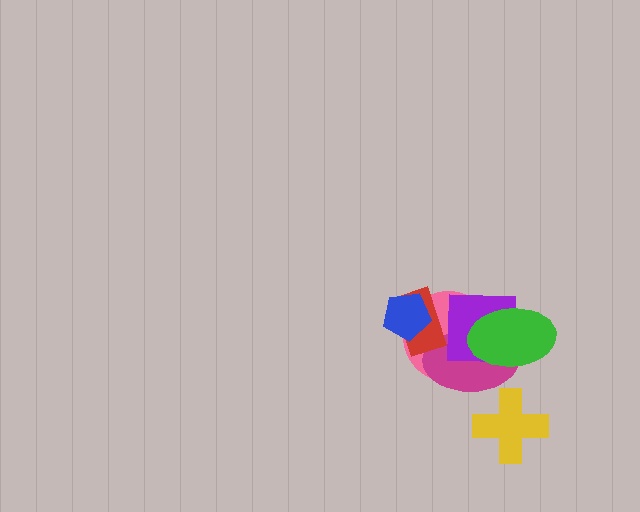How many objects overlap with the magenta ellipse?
4 objects overlap with the magenta ellipse.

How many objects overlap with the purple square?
3 objects overlap with the purple square.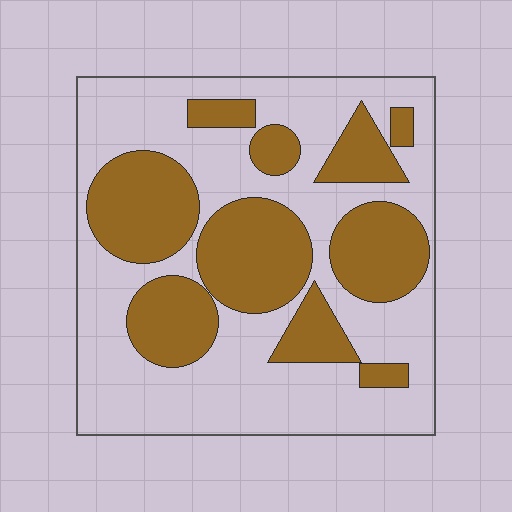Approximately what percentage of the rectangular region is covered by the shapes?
Approximately 40%.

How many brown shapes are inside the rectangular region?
10.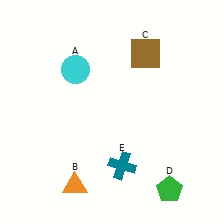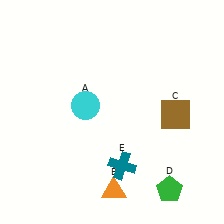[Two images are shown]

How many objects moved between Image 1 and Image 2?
3 objects moved between the two images.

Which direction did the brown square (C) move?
The brown square (C) moved down.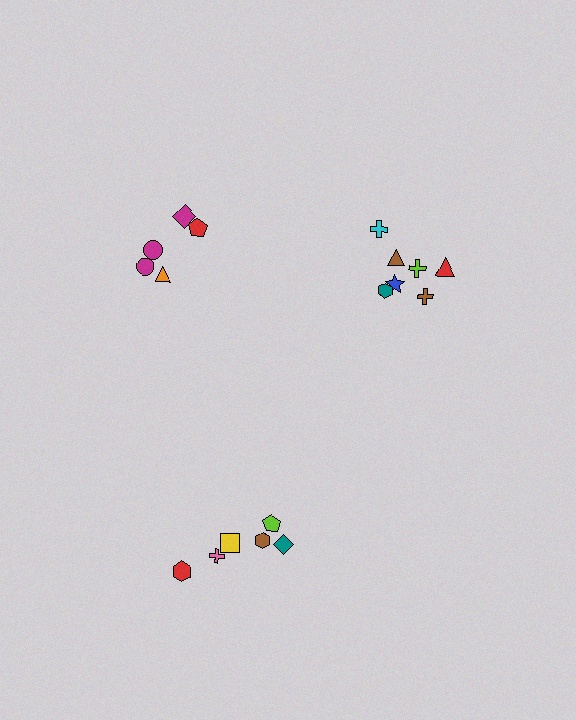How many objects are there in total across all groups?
There are 18 objects.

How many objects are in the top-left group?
There are 5 objects.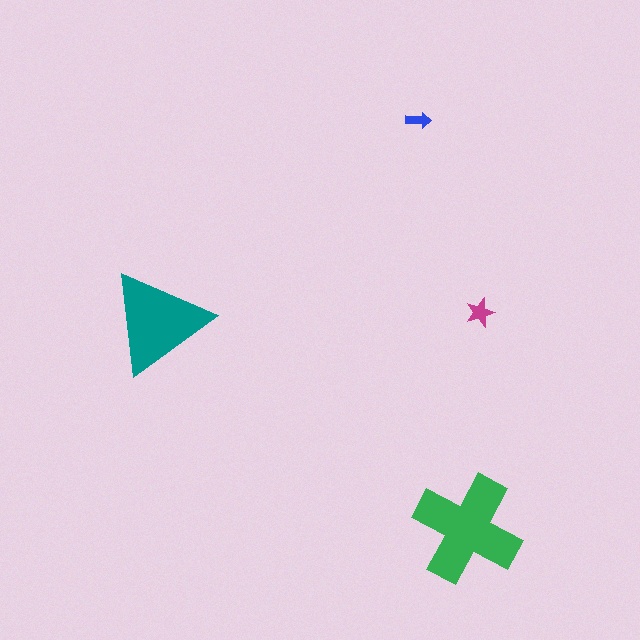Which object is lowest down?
The green cross is bottommost.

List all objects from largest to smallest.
The green cross, the teal triangle, the magenta star, the blue arrow.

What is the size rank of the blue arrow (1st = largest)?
4th.